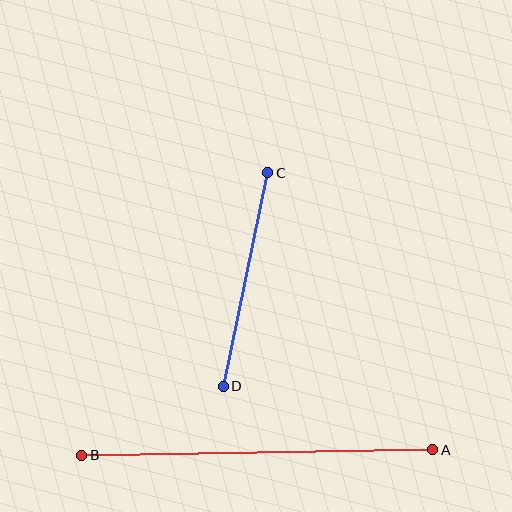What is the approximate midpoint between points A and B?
The midpoint is at approximately (257, 453) pixels.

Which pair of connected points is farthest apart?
Points A and B are farthest apart.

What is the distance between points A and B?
The distance is approximately 351 pixels.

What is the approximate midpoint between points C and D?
The midpoint is at approximately (245, 279) pixels.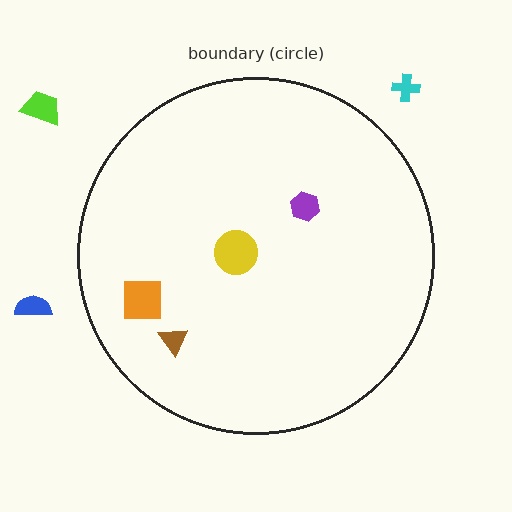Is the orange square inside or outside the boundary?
Inside.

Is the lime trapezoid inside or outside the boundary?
Outside.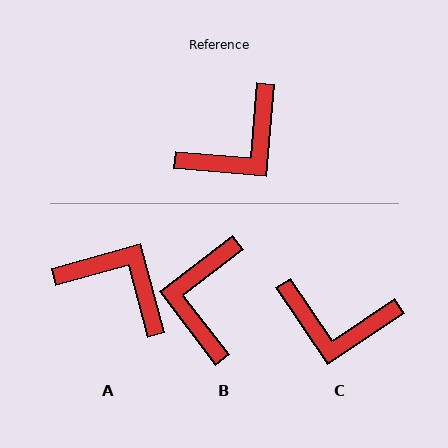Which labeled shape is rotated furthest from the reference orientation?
B, about 138 degrees away.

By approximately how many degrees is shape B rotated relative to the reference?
Approximately 138 degrees clockwise.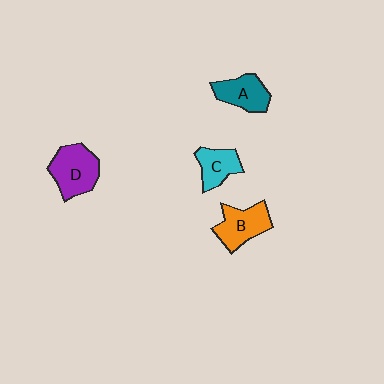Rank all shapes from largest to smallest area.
From largest to smallest: D (purple), B (orange), A (teal), C (cyan).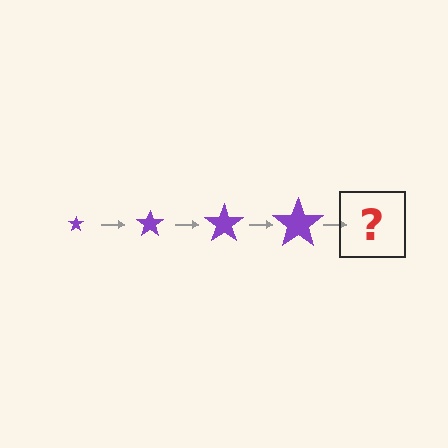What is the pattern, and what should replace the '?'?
The pattern is that the star gets progressively larger each step. The '?' should be a purple star, larger than the previous one.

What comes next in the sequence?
The next element should be a purple star, larger than the previous one.